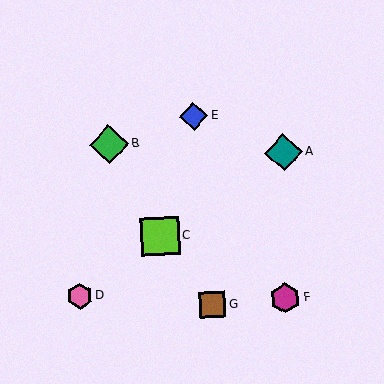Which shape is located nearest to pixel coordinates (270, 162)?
The teal diamond (labeled A) at (284, 152) is nearest to that location.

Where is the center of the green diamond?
The center of the green diamond is at (109, 144).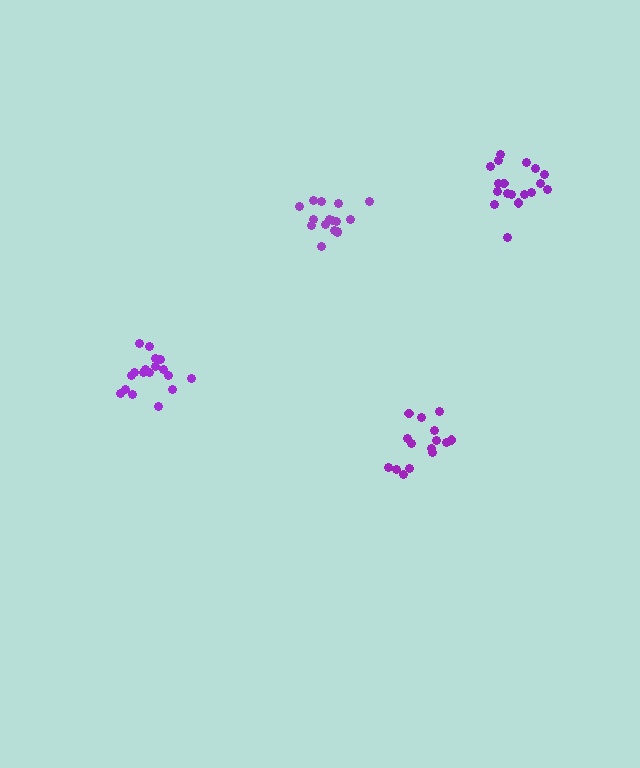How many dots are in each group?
Group 1: 18 dots, Group 2: 16 dots, Group 3: 18 dots, Group 4: 15 dots (67 total).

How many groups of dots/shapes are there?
There are 4 groups.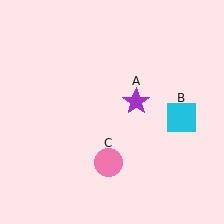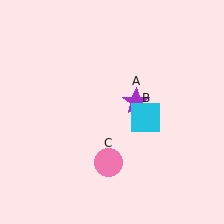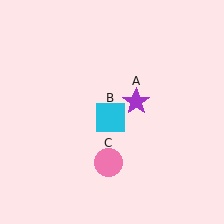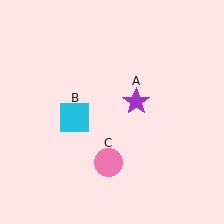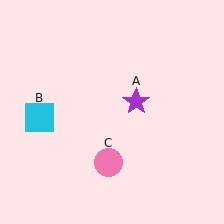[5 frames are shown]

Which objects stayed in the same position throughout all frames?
Purple star (object A) and pink circle (object C) remained stationary.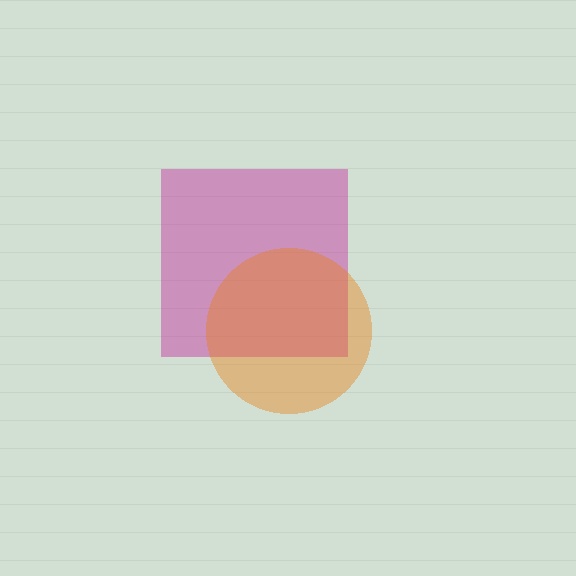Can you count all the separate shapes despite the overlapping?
Yes, there are 2 separate shapes.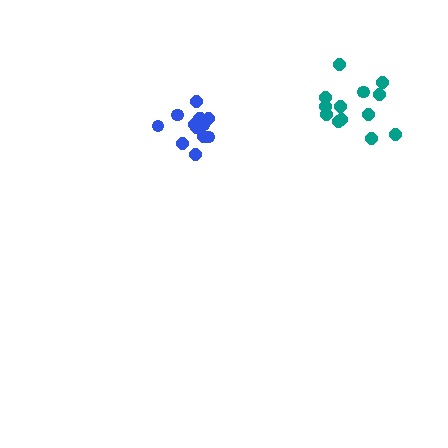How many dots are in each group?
Group 1: 14 dots, Group 2: 13 dots (27 total).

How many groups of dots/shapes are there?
There are 2 groups.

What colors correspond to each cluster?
The clusters are colored: blue, teal.